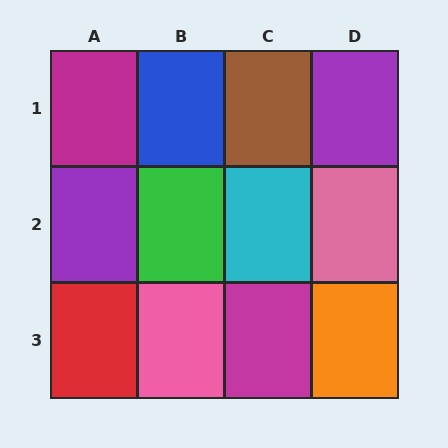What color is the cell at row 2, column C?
Cyan.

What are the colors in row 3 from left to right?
Red, pink, magenta, orange.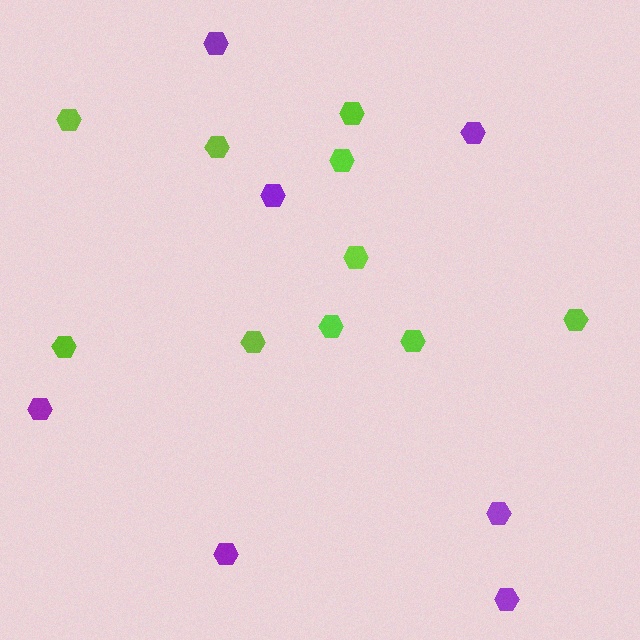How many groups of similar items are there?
There are 2 groups: one group of purple hexagons (7) and one group of lime hexagons (10).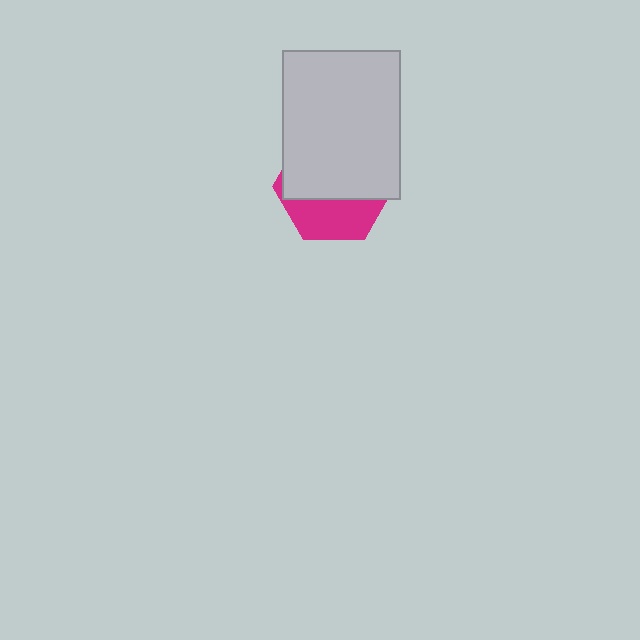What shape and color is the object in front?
The object in front is a light gray rectangle.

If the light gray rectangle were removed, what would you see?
You would see the complete magenta hexagon.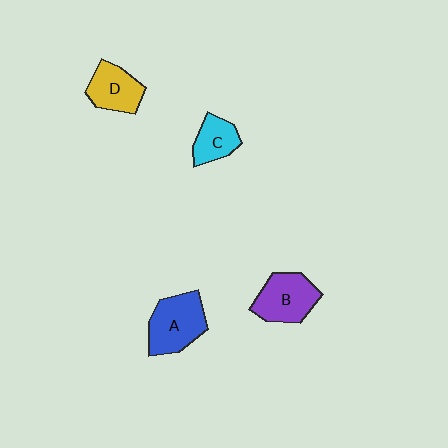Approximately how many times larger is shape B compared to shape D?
Approximately 1.2 times.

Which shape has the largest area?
Shape A (blue).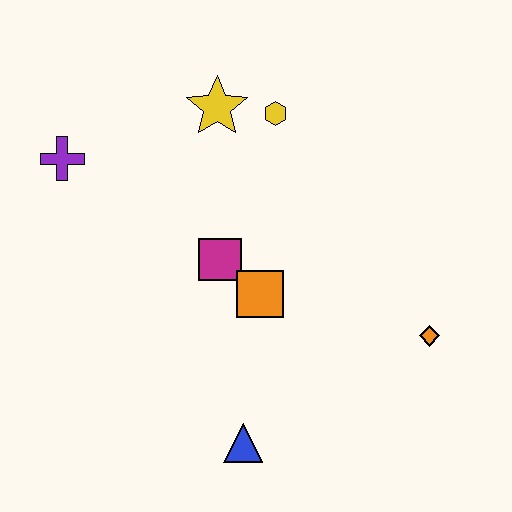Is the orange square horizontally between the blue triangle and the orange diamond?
Yes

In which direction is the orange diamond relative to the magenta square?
The orange diamond is to the right of the magenta square.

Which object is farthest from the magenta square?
The orange diamond is farthest from the magenta square.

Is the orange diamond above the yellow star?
No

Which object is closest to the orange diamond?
The orange square is closest to the orange diamond.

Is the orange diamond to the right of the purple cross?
Yes